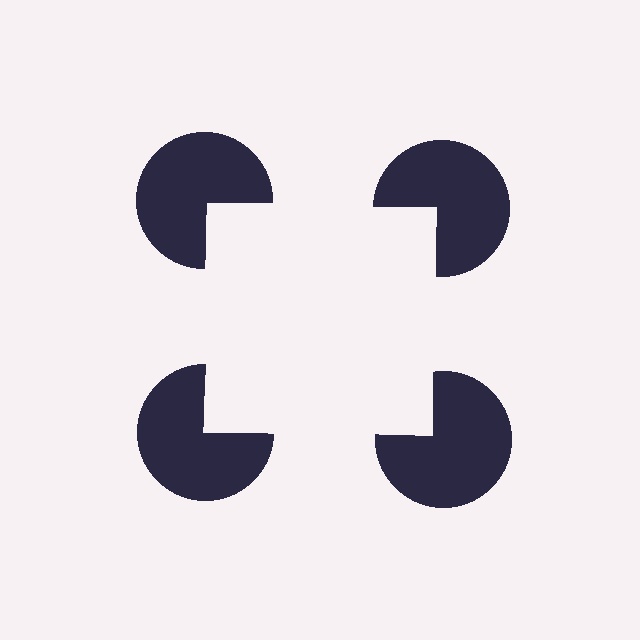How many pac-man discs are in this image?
There are 4 — one at each vertex of the illusory square.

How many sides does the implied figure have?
4 sides.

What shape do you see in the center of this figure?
An illusory square — its edges are inferred from the aligned wedge cuts in the pac-man discs, not physically drawn.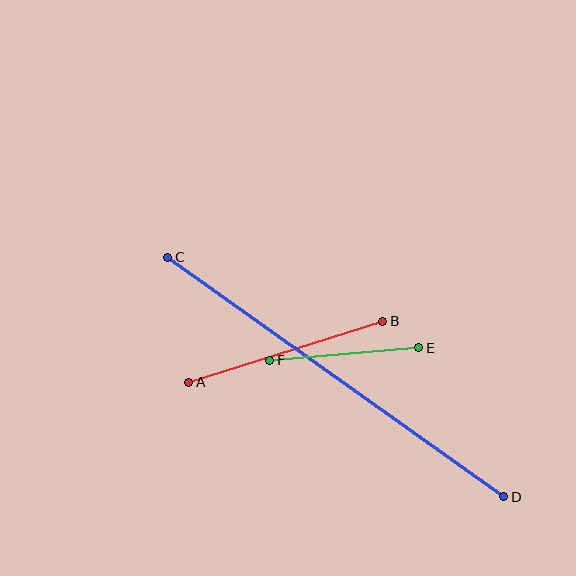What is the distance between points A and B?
The distance is approximately 204 pixels.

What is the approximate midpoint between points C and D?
The midpoint is at approximately (336, 377) pixels.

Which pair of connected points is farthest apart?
Points C and D are farthest apart.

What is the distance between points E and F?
The distance is approximately 150 pixels.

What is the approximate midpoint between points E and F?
The midpoint is at approximately (344, 354) pixels.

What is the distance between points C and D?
The distance is approximately 413 pixels.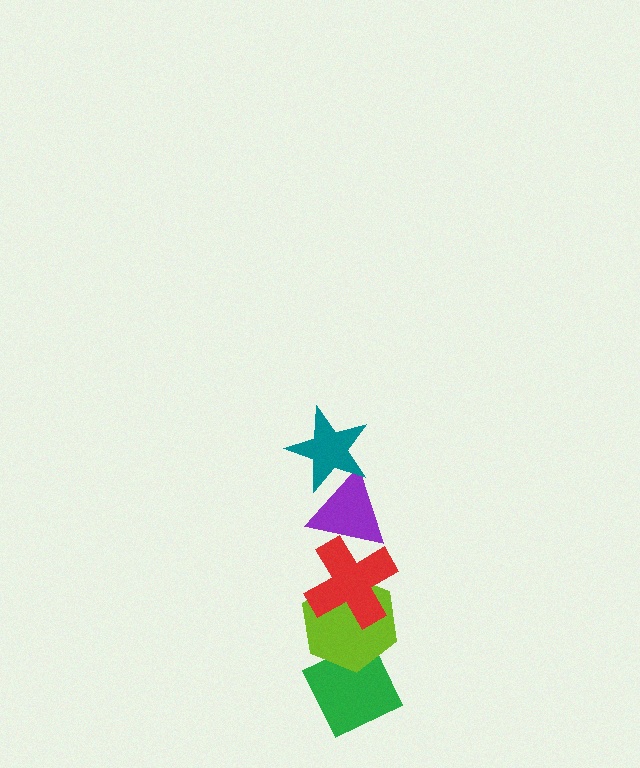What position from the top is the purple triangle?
The purple triangle is 2nd from the top.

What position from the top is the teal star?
The teal star is 1st from the top.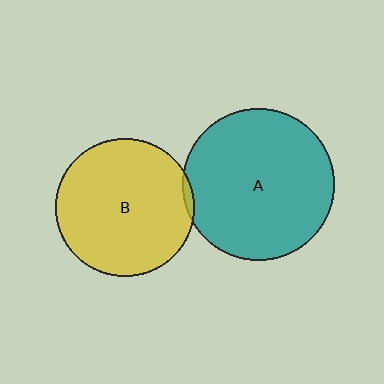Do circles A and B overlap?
Yes.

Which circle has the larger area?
Circle A (teal).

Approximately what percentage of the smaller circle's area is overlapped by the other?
Approximately 5%.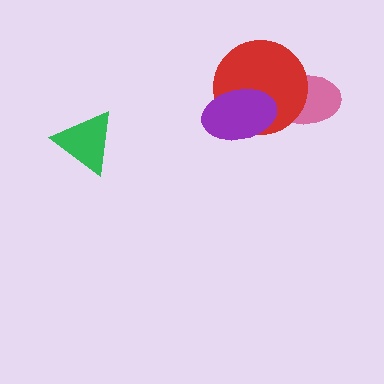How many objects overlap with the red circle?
2 objects overlap with the red circle.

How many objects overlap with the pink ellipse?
2 objects overlap with the pink ellipse.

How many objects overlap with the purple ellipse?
2 objects overlap with the purple ellipse.